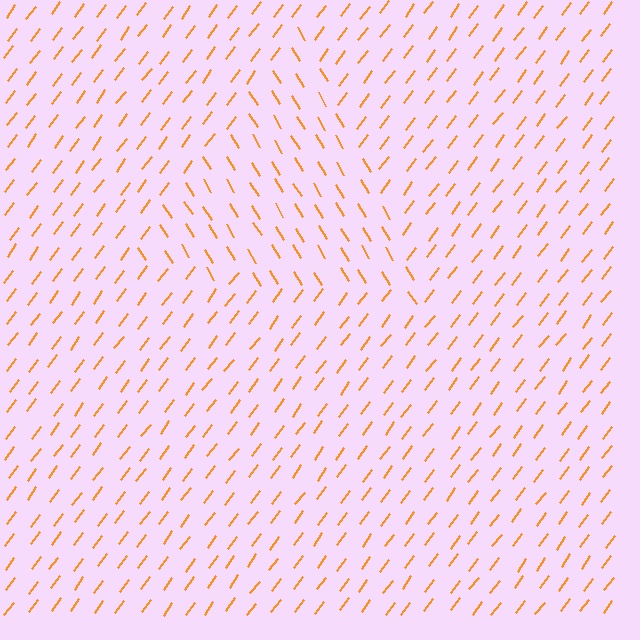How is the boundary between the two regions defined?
The boundary is defined purely by a change in line orientation (approximately 68 degrees difference). All lines are the same color and thickness.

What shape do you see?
I see a triangle.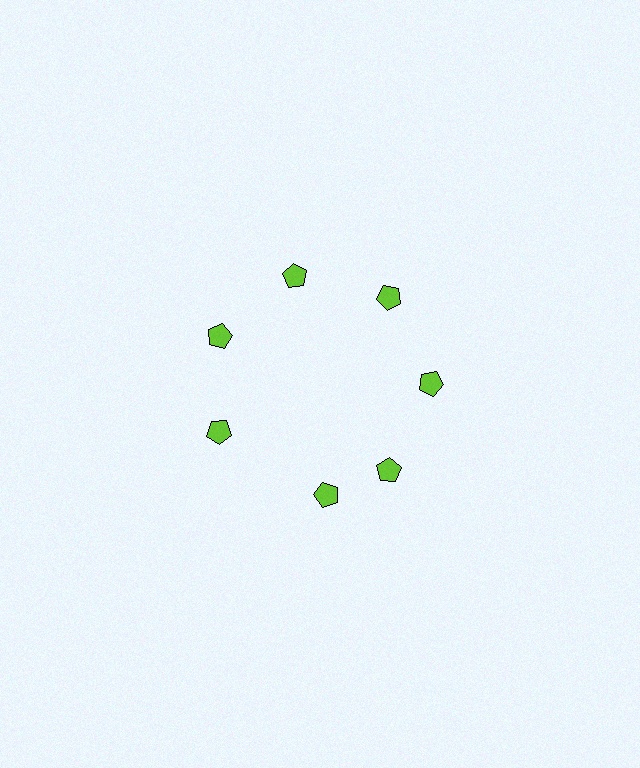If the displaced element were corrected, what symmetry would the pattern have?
It would have 7-fold rotational symmetry — the pattern would map onto itself every 51 degrees.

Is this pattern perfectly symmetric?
No. The 7 lime pentagons are arranged in a ring, but one element near the 6 o'clock position is rotated out of alignment along the ring, breaking the 7-fold rotational symmetry.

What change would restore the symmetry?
The symmetry would be restored by rotating it back into even spacing with its neighbors so that all 7 pentagons sit at equal angles and equal distance from the center.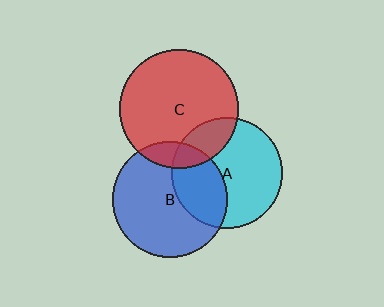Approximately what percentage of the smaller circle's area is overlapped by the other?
Approximately 15%.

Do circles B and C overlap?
Yes.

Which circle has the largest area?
Circle C (red).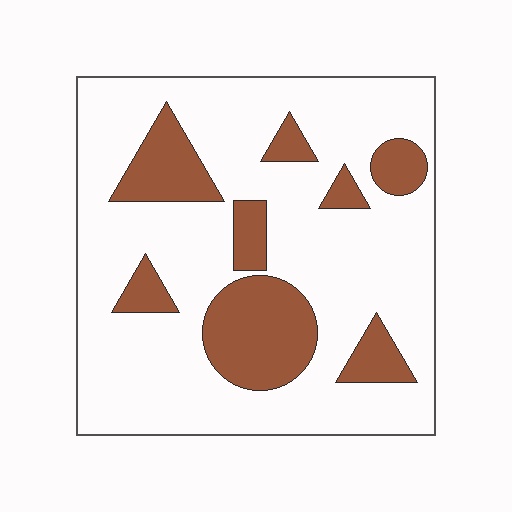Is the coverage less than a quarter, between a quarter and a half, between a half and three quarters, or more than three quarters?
Less than a quarter.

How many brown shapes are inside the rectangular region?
8.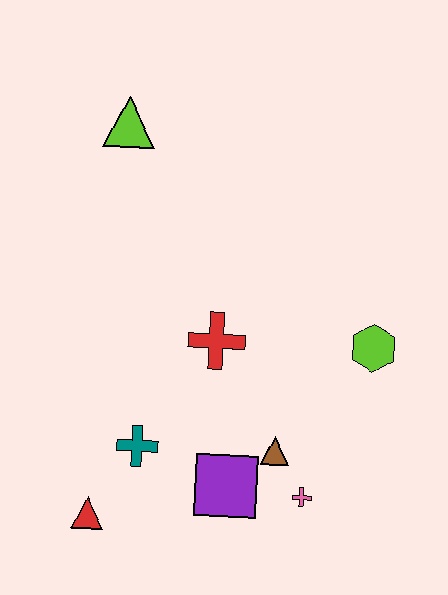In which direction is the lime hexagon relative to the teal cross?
The lime hexagon is to the right of the teal cross.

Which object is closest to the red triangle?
The teal cross is closest to the red triangle.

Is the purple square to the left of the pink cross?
Yes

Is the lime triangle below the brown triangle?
No